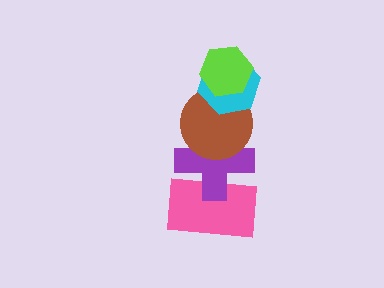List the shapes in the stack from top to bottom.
From top to bottom: the lime hexagon, the cyan hexagon, the brown circle, the purple cross, the pink rectangle.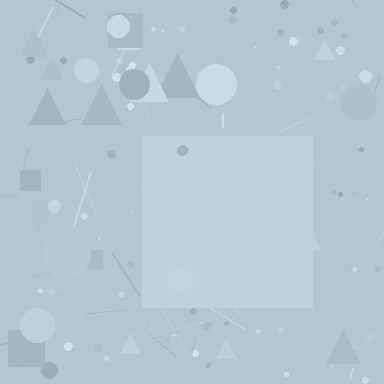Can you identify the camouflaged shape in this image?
The camouflaged shape is a square.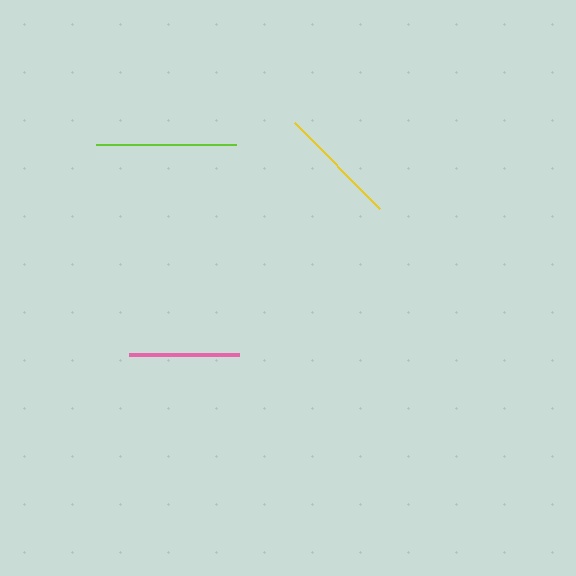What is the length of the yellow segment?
The yellow segment is approximately 121 pixels long.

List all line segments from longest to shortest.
From longest to shortest: lime, yellow, pink.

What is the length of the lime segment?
The lime segment is approximately 141 pixels long.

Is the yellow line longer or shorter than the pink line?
The yellow line is longer than the pink line.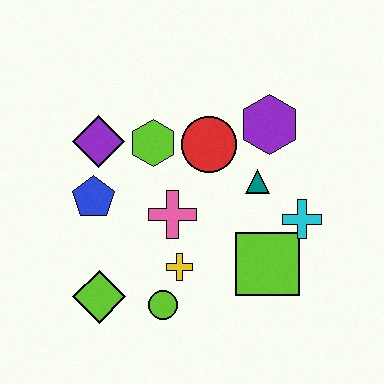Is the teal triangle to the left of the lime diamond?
No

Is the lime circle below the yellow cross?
Yes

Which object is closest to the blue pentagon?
The purple diamond is closest to the blue pentagon.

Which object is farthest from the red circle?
The lime diamond is farthest from the red circle.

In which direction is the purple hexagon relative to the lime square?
The purple hexagon is above the lime square.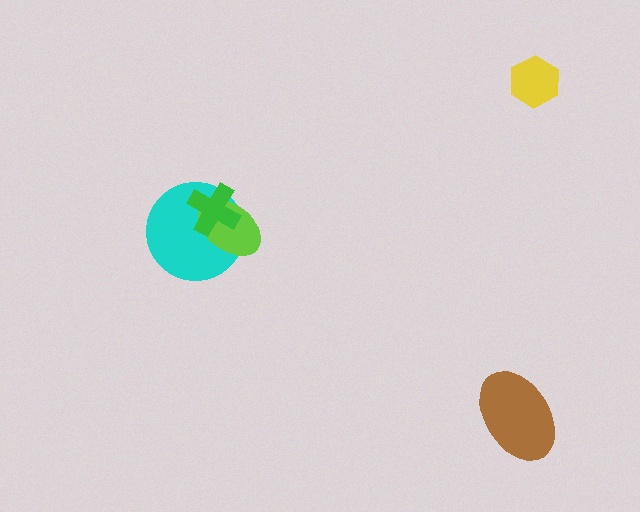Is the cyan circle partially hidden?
Yes, it is partially covered by another shape.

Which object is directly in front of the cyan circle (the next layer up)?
The lime ellipse is directly in front of the cyan circle.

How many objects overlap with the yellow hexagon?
0 objects overlap with the yellow hexagon.